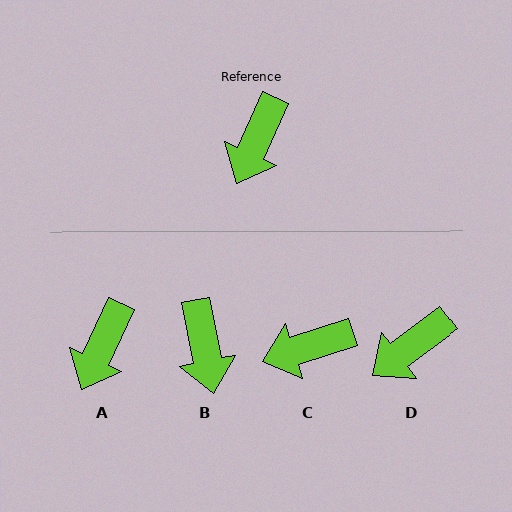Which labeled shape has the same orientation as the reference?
A.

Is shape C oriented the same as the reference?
No, it is off by about 47 degrees.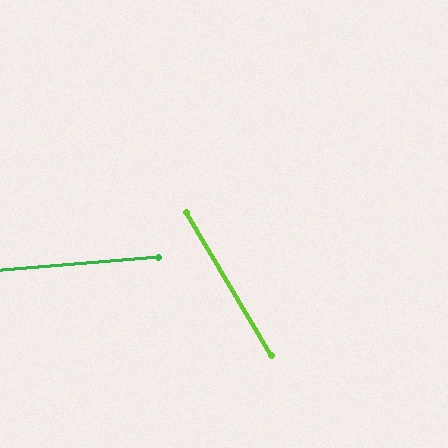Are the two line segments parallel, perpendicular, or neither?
Neither parallel nor perpendicular — they differ by about 64°.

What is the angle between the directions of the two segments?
Approximately 64 degrees.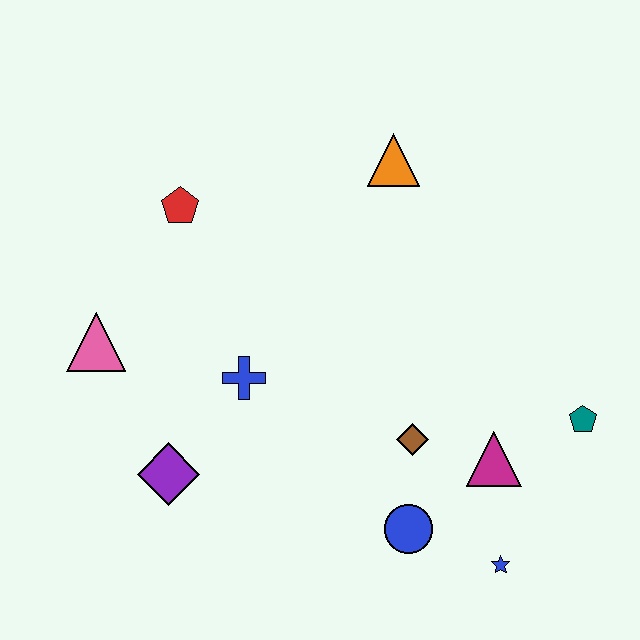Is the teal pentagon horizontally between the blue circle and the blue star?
No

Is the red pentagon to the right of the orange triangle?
No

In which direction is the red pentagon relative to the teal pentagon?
The red pentagon is to the left of the teal pentagon.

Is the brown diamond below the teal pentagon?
Yes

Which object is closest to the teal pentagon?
The magenta triangle is closest to the teal pentagon.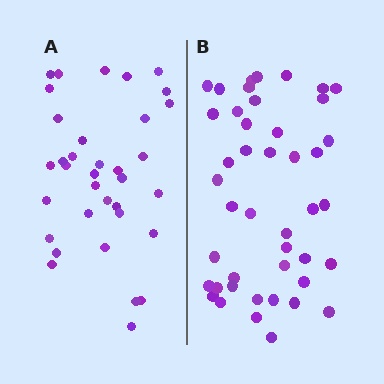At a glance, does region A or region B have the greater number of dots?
Region B (the right region) has more dots.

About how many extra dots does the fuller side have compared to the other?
Region B has roughly 8 or so more dots than region A.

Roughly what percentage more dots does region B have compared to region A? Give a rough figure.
About 25% more.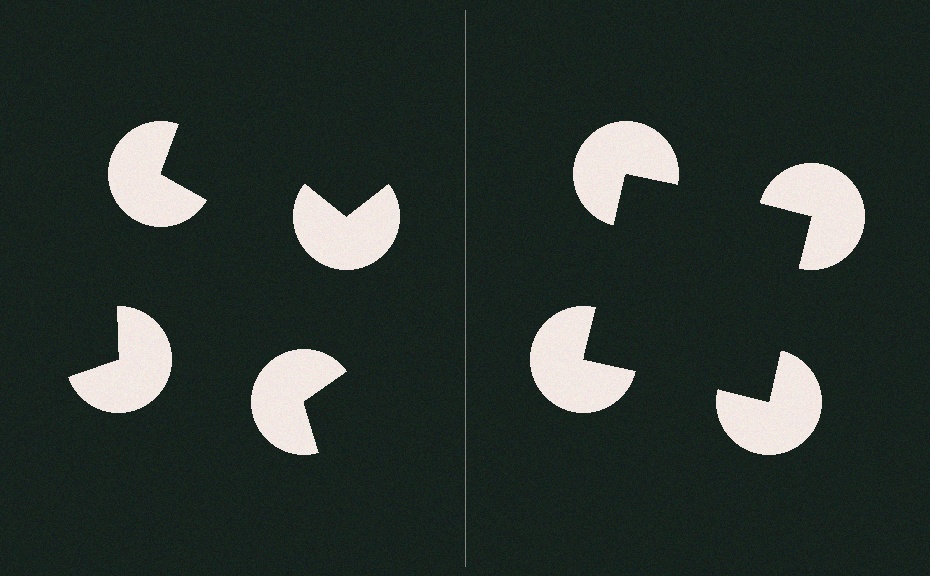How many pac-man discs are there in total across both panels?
8 — 4 on each side.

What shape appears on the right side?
An illusory square.